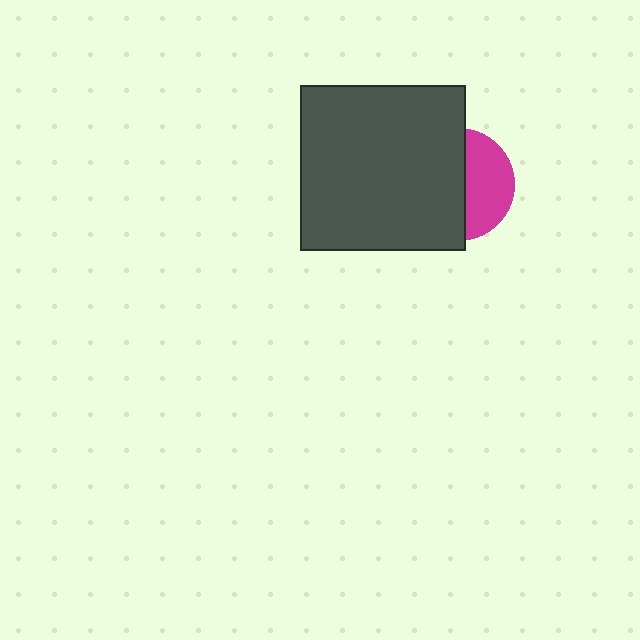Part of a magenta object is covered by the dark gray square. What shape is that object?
It is a circle.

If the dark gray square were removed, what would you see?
You would see the complete magenta circle.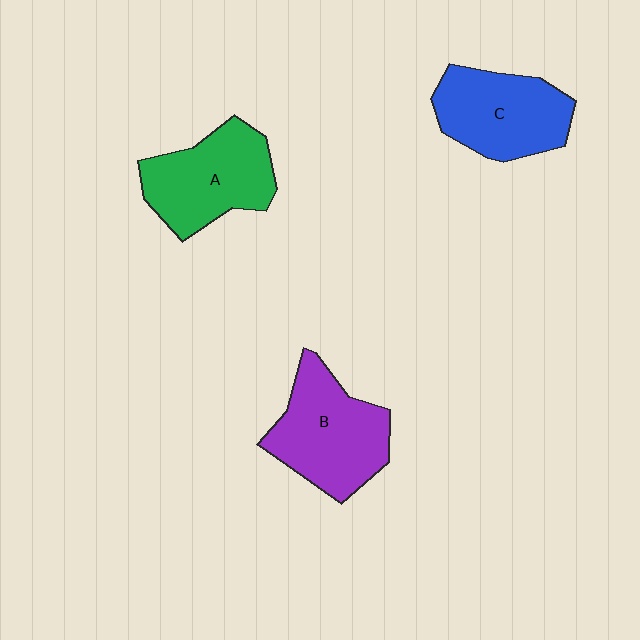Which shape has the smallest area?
Shape C (blue).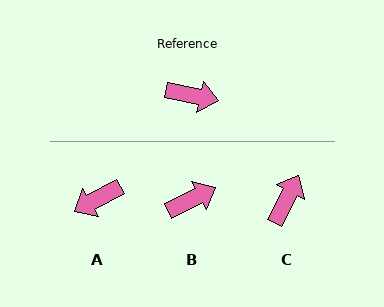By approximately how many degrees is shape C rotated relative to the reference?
Approximately 74 degrees counter-clockwise.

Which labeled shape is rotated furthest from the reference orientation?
A, about 139 degrees away.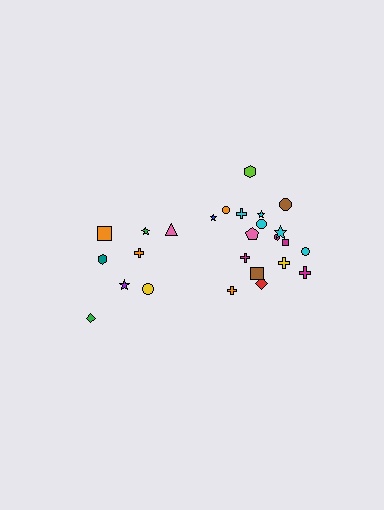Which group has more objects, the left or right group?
The right group.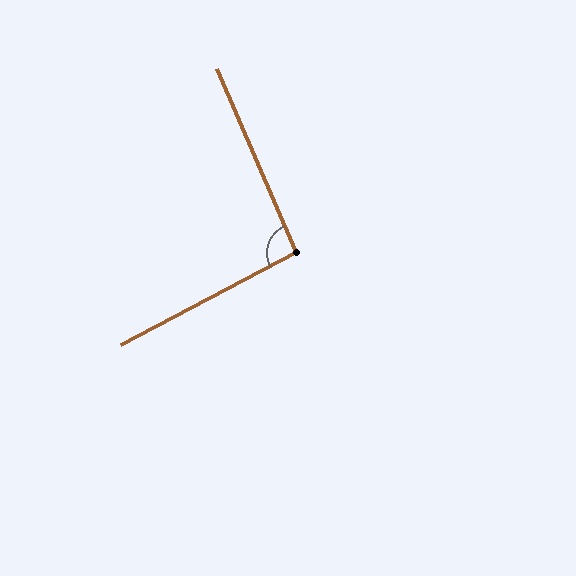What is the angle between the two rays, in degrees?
Approximately 94 degrees.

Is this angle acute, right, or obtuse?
It is approximately a right angle.